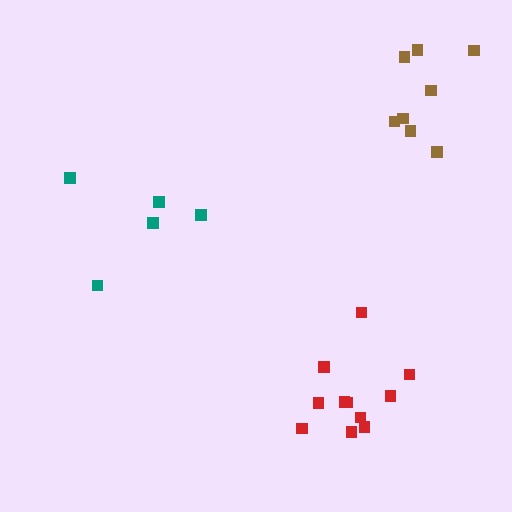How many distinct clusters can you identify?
There are 3 distinct clusters.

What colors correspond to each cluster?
The clusters are colored: teal, red, brown.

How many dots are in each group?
Group 1: 5 dots, Group 2: 11 dots, Group 3: 8 dots (24 total).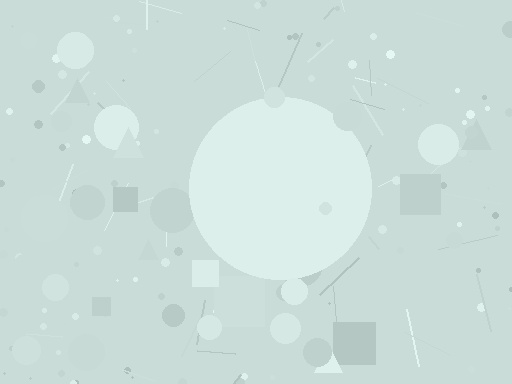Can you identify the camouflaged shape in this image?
The camouflaged shape is a circle.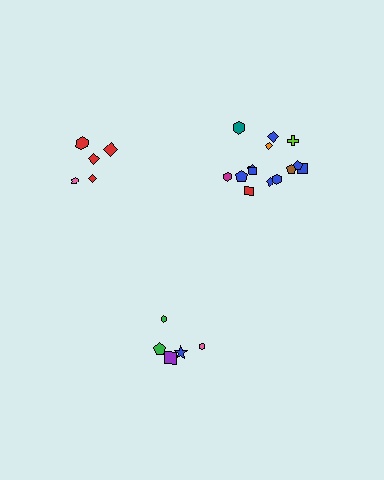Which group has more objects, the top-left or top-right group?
The top-right group.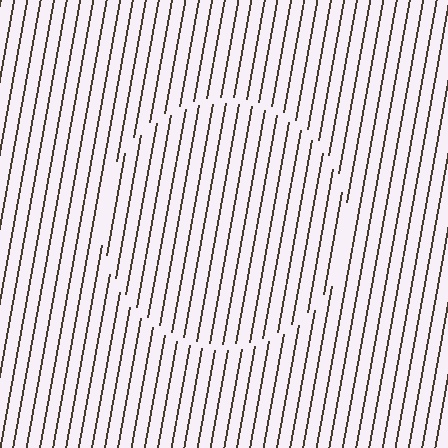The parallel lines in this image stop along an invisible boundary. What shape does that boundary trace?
An illusory circle. The interior of the shape contains the same grating, shifted by half a period — the contour is defined by the phase discontinuity where line-ends from the inner and outer gratings abut.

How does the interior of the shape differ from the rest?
The interior of the shape contains the same grating, shifted by half a period — the contour is defined by the phase discontinuity where line-ends from the inner and outer gratings abut.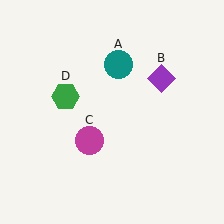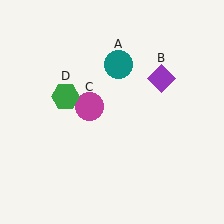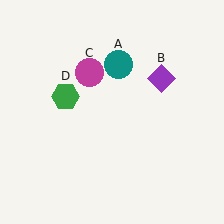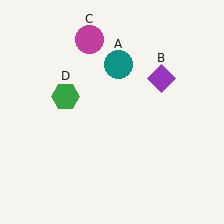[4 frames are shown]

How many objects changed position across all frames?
1 object changed position: magenta circle (object C).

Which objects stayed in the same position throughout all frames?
Teal circle (object A) and purple diamond (object B) and green hexagon (object D) remained stationary.